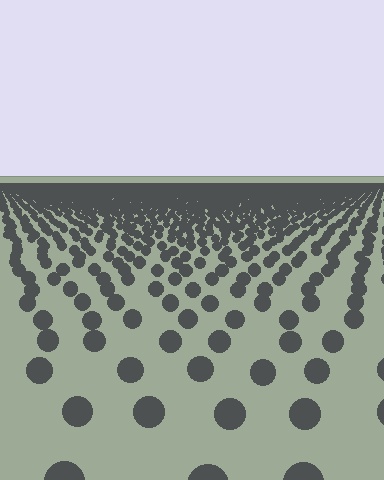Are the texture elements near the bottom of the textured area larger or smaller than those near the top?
Larger. Near the bottom, elements are closer to the viewer and appear at a bigger on-screen size.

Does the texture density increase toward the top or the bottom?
Density increases toward the top.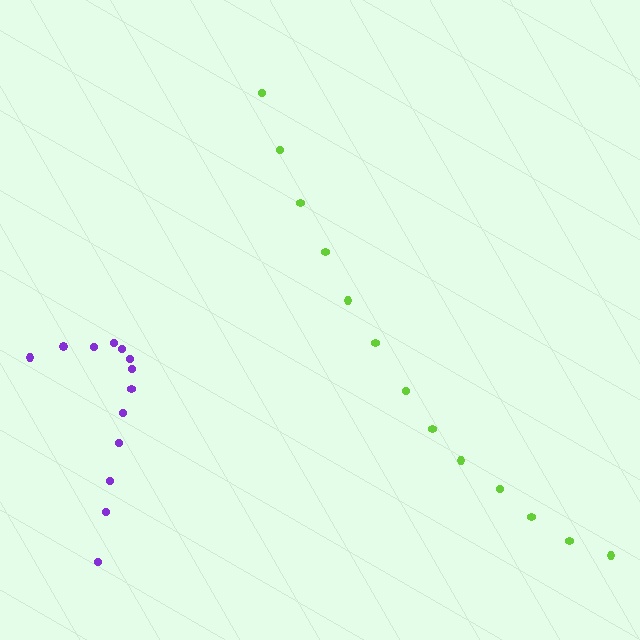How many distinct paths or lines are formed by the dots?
There are 2 distinct paths.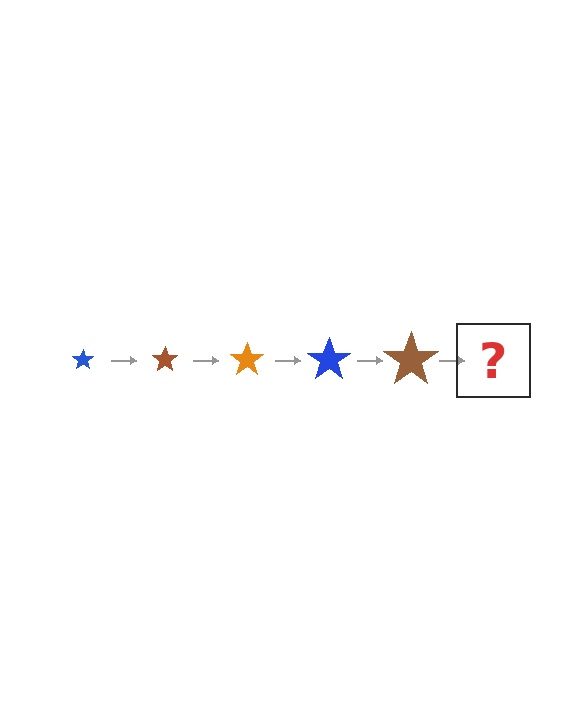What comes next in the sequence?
The next element should be an orange star, larger than the previous one.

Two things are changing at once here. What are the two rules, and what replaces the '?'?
The two rules are that the star grows larger each step and the color cycles through blue, brown, and orange. The '?' should be an orange star, larger than the previous one.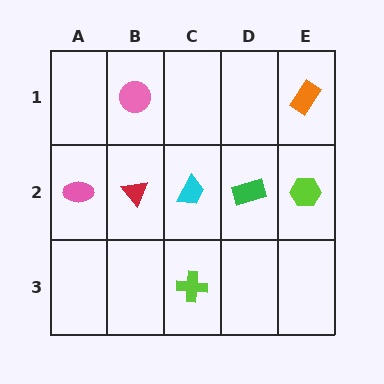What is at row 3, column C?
A lime cross.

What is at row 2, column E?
A lime hexagon.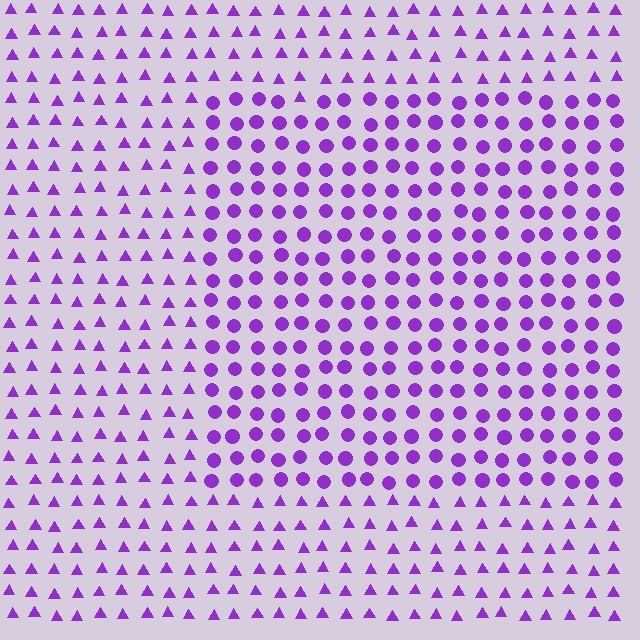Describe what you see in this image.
The image is filled with small purple elements arranged in a uniform grid. A rectangle-shaped region contains circles, while the surrounding area contains triangles. The boundary is defined purely by the change in element shape.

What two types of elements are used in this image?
The image uses circles inside the rectangle region and triangles outside it.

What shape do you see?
I see a rectangle.